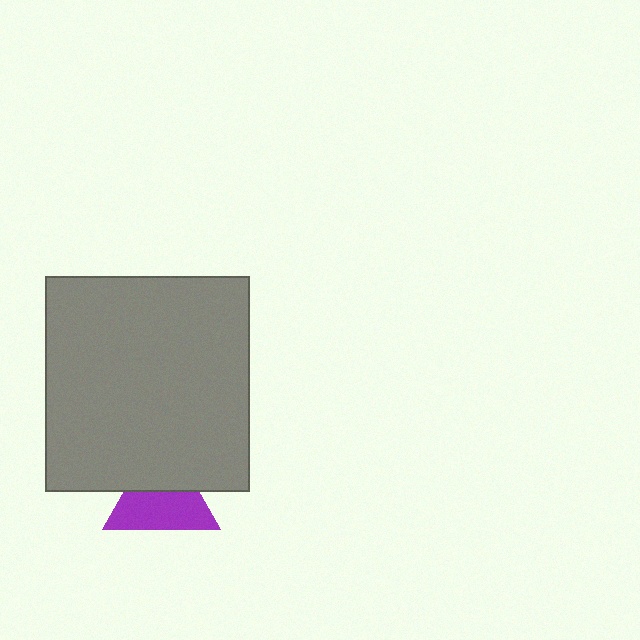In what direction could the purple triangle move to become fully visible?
The purple triangle could move down. That would shift it out from behind the gray rectangle entirely.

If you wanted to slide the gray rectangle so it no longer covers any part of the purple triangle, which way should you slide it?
Slide it up — that is the most direct way to separate the two shapes.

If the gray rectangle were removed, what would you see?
You would see the complete purple triangle.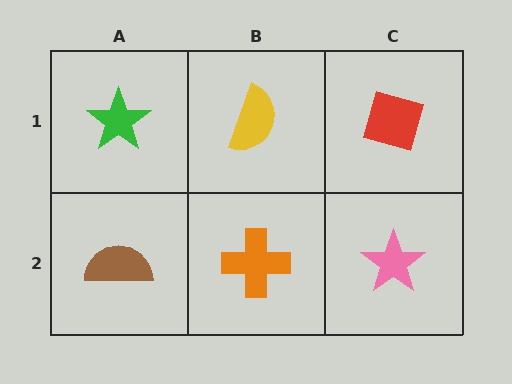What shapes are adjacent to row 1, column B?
An orange cross (row 2, column B), a green star (row 1, column A), a red diamond (row 1, column C).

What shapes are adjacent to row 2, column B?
A yellow semicircle (row 1, column B), a brown semicircle (row 2, column A), a pink star (row 2, column C).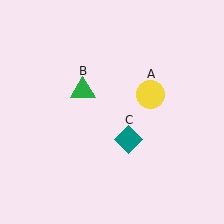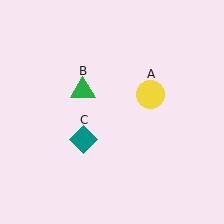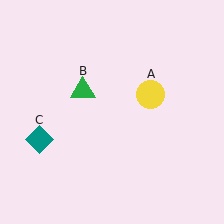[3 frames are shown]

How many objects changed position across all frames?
1 object changed position: teal diamond (object C).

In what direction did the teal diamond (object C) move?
The teal diamond (object C) moved left.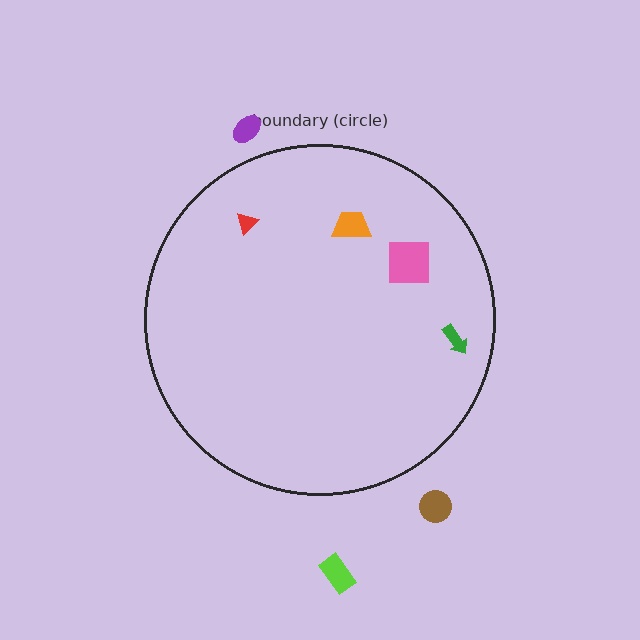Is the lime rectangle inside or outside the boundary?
Outside.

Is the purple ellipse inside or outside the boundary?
Outside.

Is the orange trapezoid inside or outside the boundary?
Inside.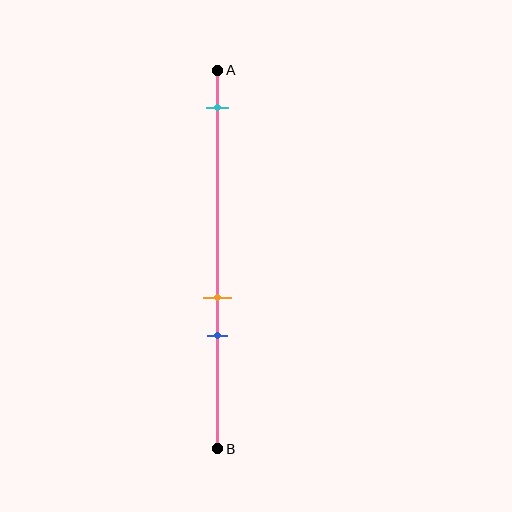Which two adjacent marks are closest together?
The orange and blue marks are the closest adjacent pair.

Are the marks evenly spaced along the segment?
No, the marks are not evenly spaced.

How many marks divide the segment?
There are 3 marks dividing the segment.